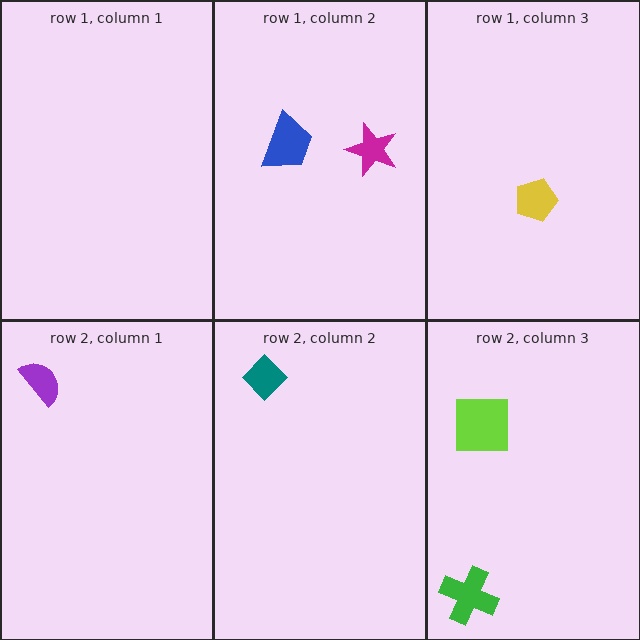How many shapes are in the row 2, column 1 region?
1.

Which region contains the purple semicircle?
The row 2, column 1 region.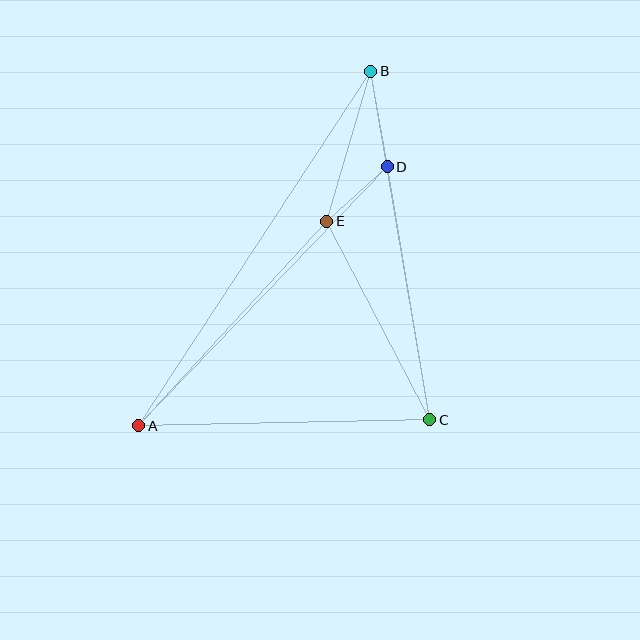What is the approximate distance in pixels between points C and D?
The distance between C and D is approximately 256 pixels.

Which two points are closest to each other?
Points D and E are closest to each other.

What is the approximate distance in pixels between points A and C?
The distance between A and C is approximately 291 pixels.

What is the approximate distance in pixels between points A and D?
The distance between A and D is approximately 359 pixels.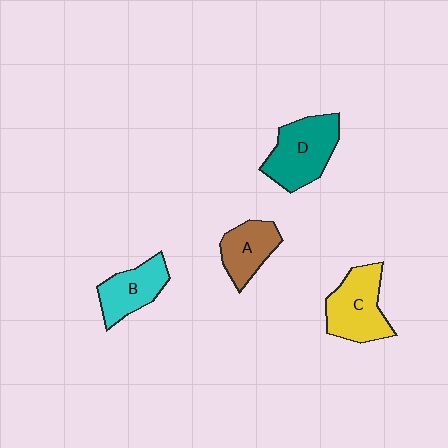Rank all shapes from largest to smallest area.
From largest to smallest: D (teal), C (yellow), B (cyan), A (brown).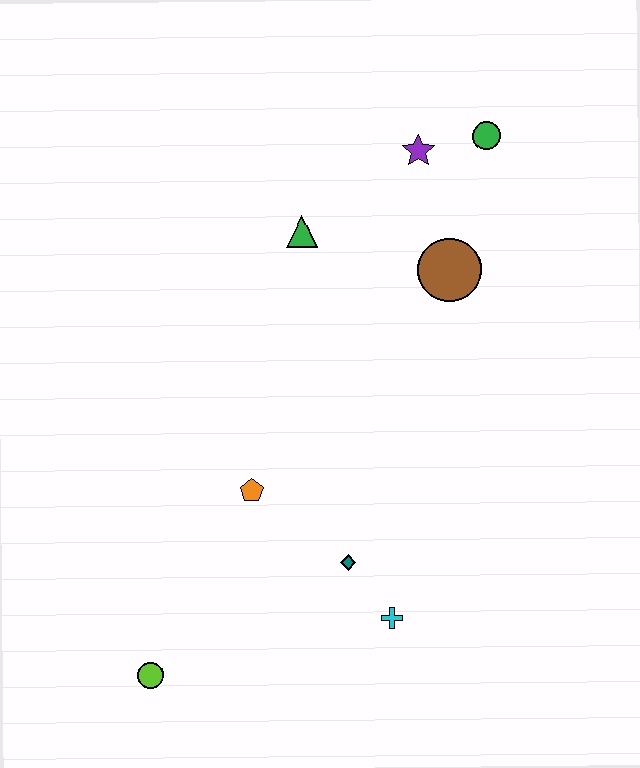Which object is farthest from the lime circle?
The green circle is farthest from the lime circle.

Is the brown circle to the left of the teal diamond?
No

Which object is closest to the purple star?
The green circle is closest to the purple star.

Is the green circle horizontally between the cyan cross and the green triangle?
No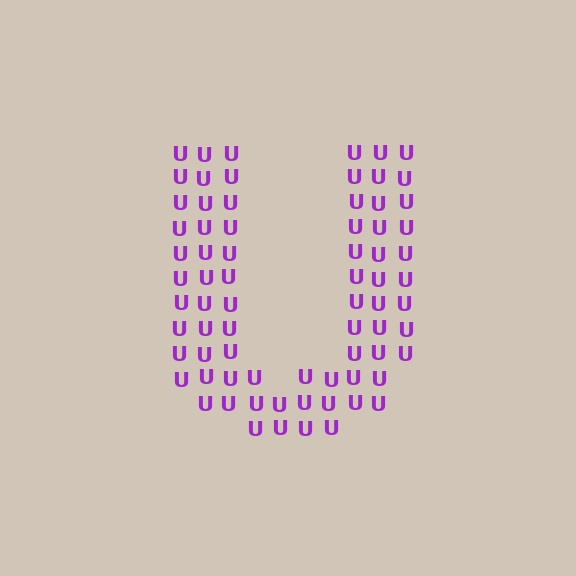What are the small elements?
The small elements are letter U's.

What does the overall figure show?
The overall figure shows the letter U.